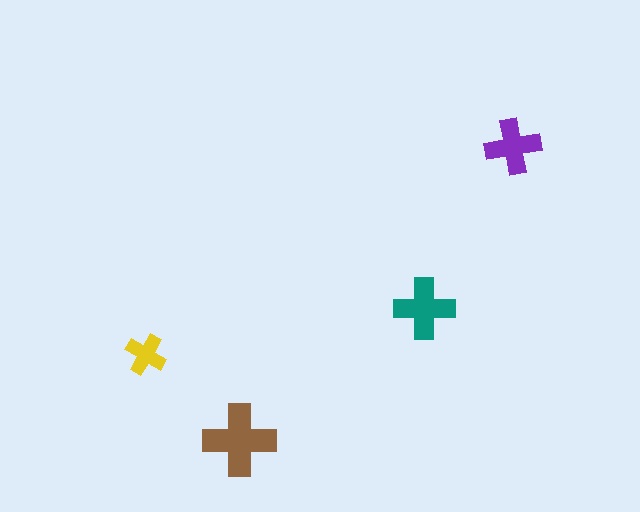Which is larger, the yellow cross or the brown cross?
The brown one.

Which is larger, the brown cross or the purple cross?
The brown one.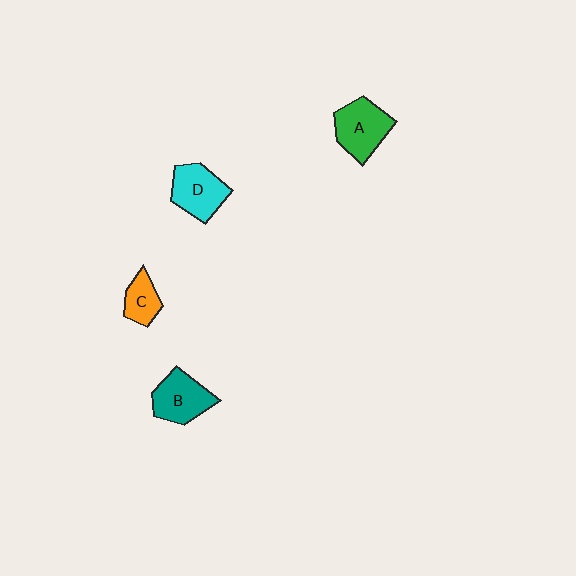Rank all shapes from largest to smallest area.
From largest to smallest: A (green), D (cyan), B (teal), C (orange).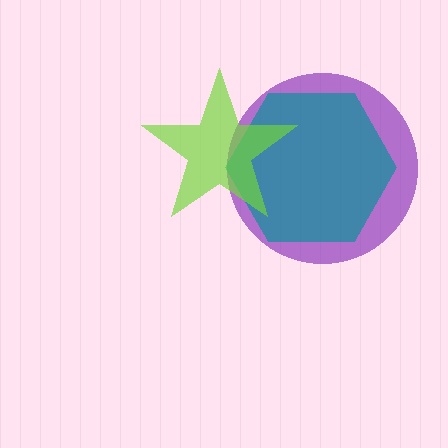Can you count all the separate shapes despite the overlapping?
Yes, there are 3 separate shapes.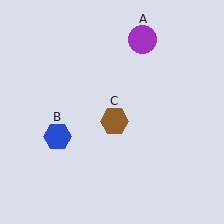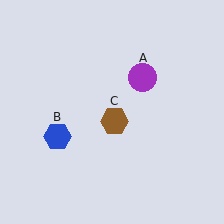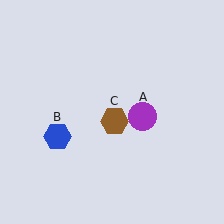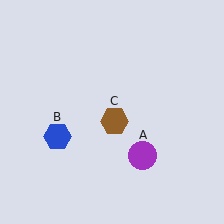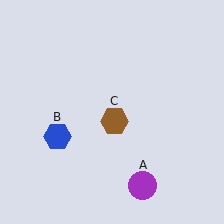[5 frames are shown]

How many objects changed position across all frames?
1 object changed position: purple circle (object A).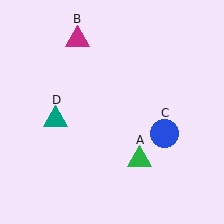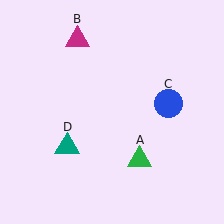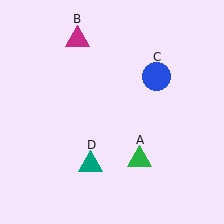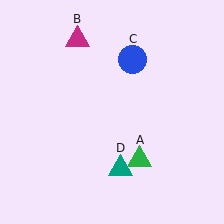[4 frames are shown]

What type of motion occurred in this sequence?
The blue circle (object C), teal triangle (object D) rotated counterclockwise around the center of the scene.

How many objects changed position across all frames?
2 objects changed position: blue circle (object C), teal triangle (object D).